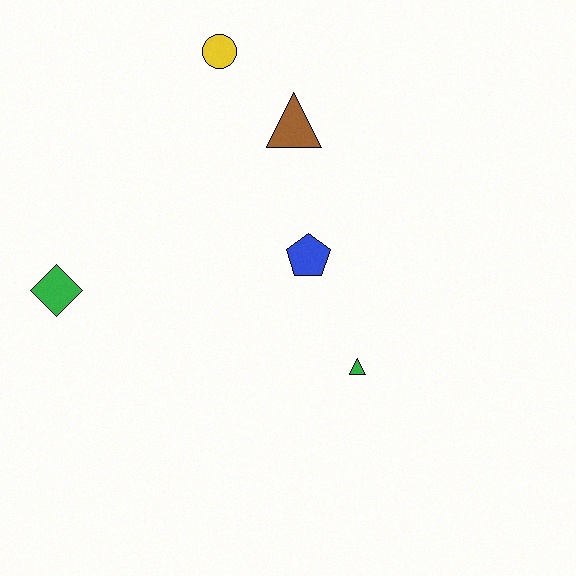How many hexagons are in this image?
There are no hexagons.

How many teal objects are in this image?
There are no teal objects.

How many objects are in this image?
There are 5 objects.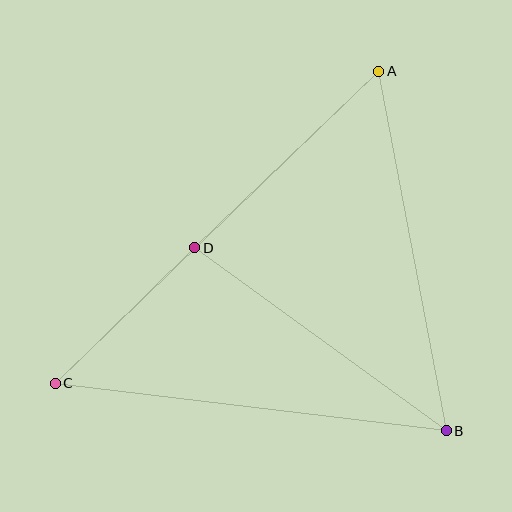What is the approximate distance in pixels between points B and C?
The distance between B and C is approximately 394 pixels.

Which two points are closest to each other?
Points C and D are closest to each other.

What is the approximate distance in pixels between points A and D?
The distance between A and D is approximately 255 pixels.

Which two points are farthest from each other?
Points A and C are farthest from each other.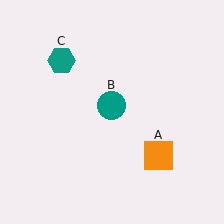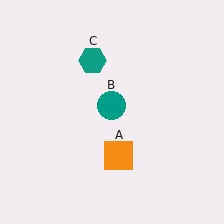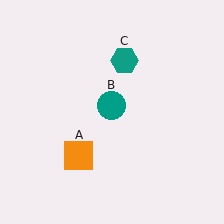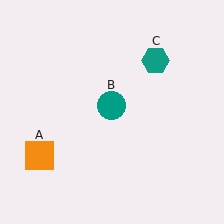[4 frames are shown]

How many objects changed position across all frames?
2 objects changed position: orange square (object A), teal hexagon (object C).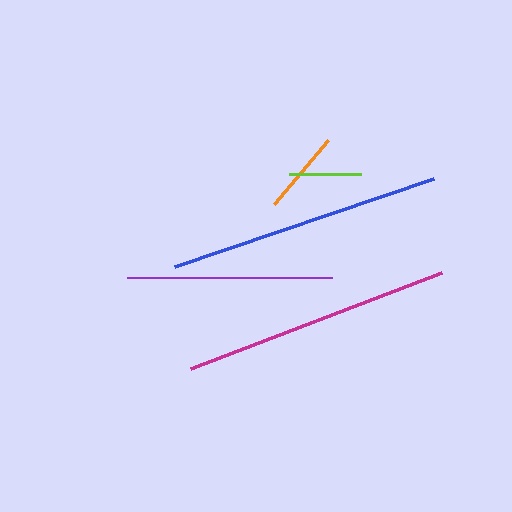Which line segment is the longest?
The blue line is the longest at approximately 274 pixels.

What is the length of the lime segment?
The lime segment is approximately 72 pixels long.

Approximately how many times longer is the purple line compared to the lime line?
The purple line is approximately 2.8 times the length of the lime line.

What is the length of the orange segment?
The orange segment is approximately 84 pixels long.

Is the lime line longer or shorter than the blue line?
The blue line is longer than the lime line.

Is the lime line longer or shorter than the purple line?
The purple line is longer than the lime line.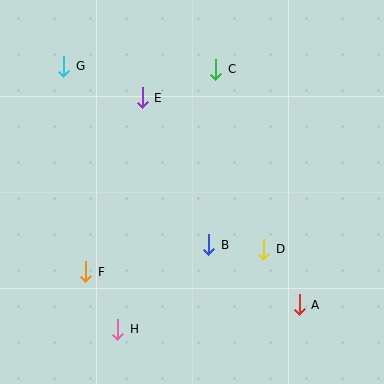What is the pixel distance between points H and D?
The distance between H and D is 166 pixels.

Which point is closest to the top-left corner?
Point G is closest to the top-left corner.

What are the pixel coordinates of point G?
Point G is at (64, 66).